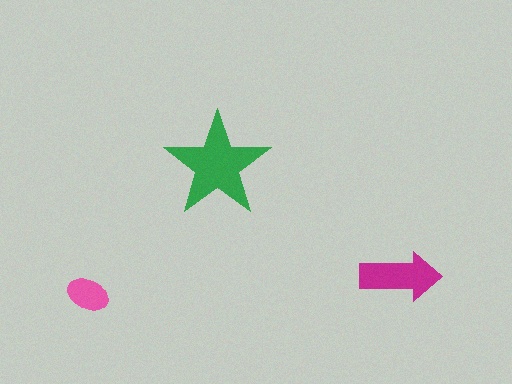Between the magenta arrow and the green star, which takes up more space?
The green star.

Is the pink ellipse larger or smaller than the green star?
Smaller.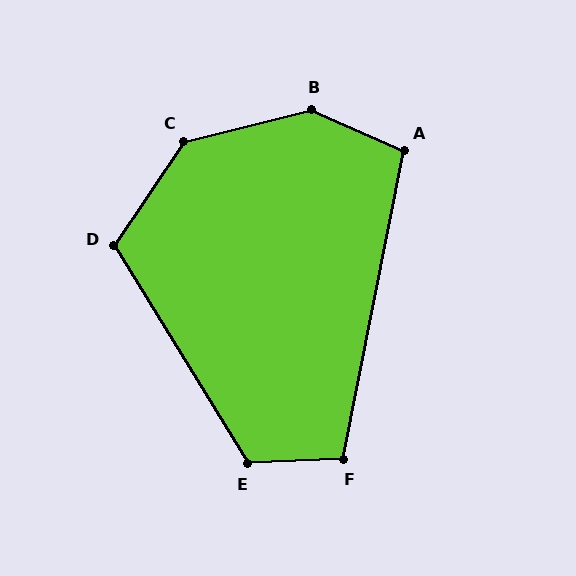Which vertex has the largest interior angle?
B, at approximately 142 degrees.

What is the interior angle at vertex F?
Approximately 104 degrees (obtuse).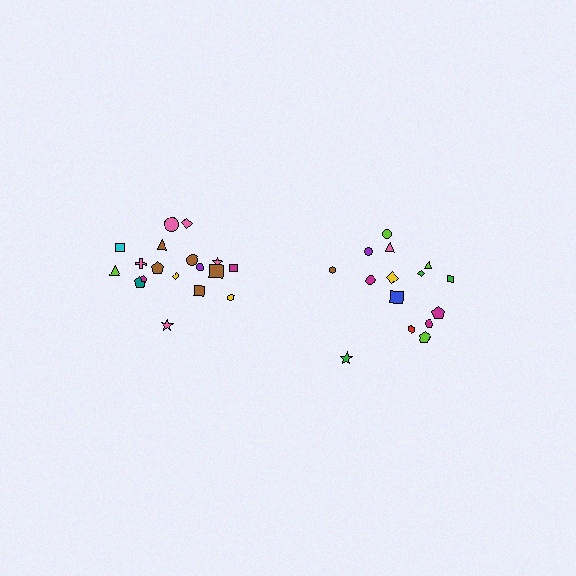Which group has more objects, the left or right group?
The left group.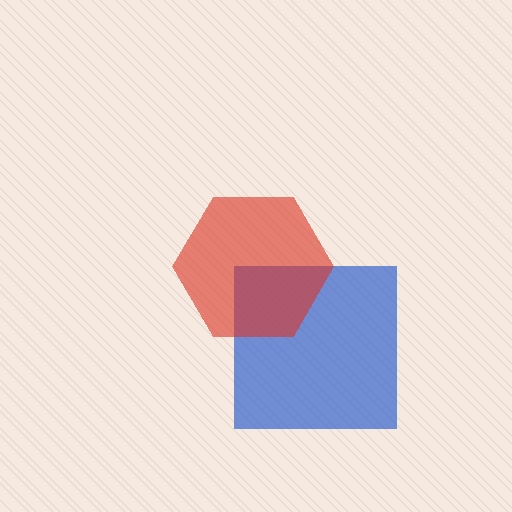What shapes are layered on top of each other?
The layered shapes are: a blue square, a red hexagon.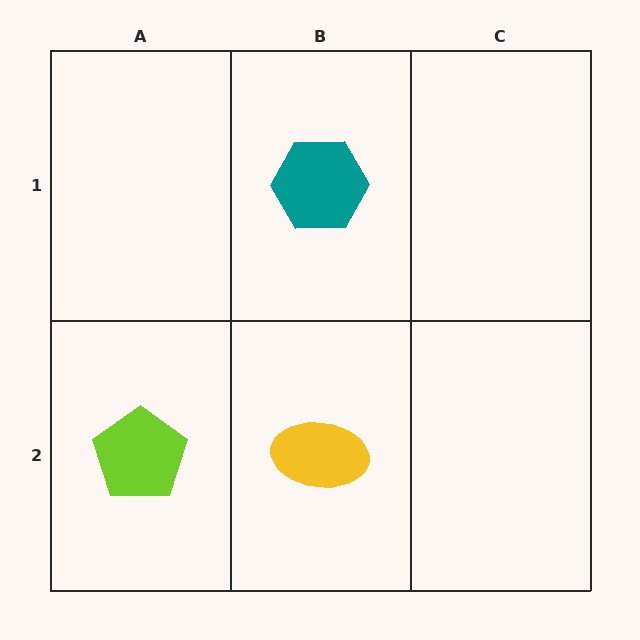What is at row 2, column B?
A yellow ellipse.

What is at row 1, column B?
A teal hexagon.